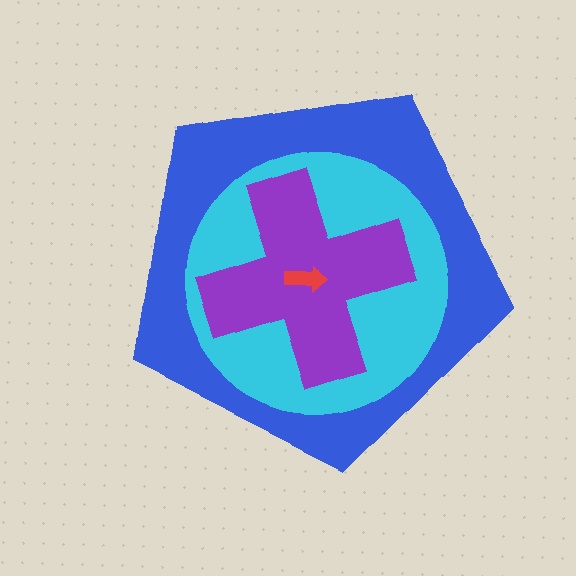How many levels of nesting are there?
4.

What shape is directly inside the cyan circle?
The purple cross.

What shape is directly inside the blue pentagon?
The cyan circle.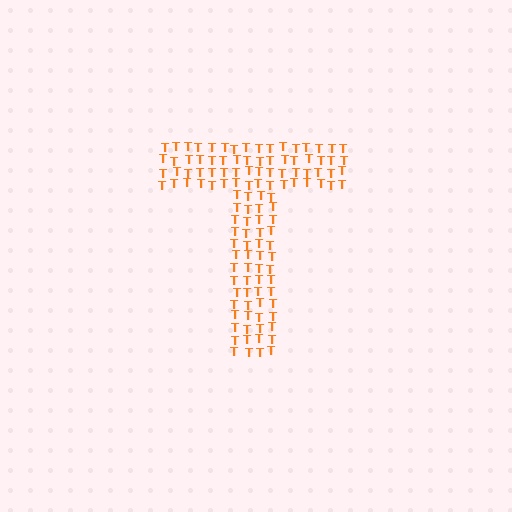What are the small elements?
The small elements are letter T's.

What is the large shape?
The large shape is the letter T.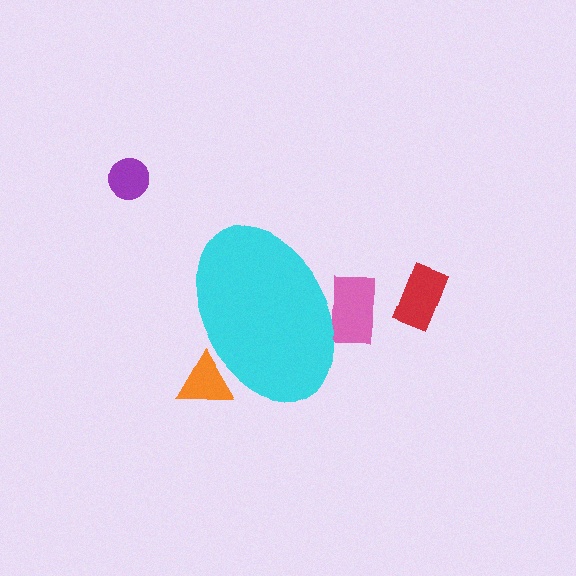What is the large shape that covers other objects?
A cyan ellipse.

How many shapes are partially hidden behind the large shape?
2 shapes are partially hidden.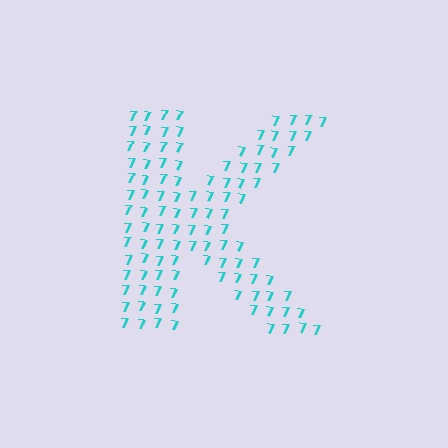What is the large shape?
The large shape is the letter K.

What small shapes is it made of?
It is made of small digit 7's.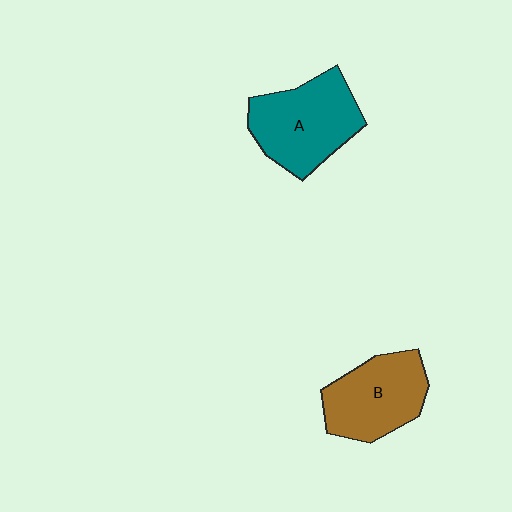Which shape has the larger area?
Shape A (teal).